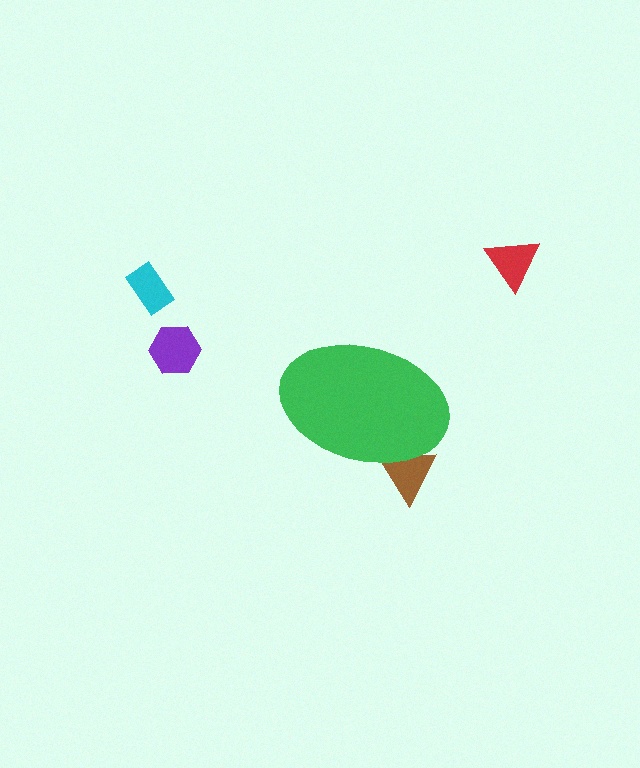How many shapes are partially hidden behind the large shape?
1 shape is partially hidden.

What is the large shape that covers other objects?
A green ellipse.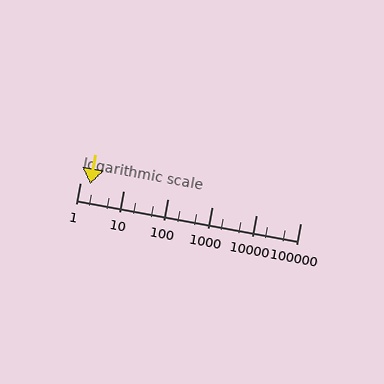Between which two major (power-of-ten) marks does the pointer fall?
The pointer is between 1 and 10.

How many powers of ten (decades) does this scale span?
The scale spans 5 decades, from 1 to 100000.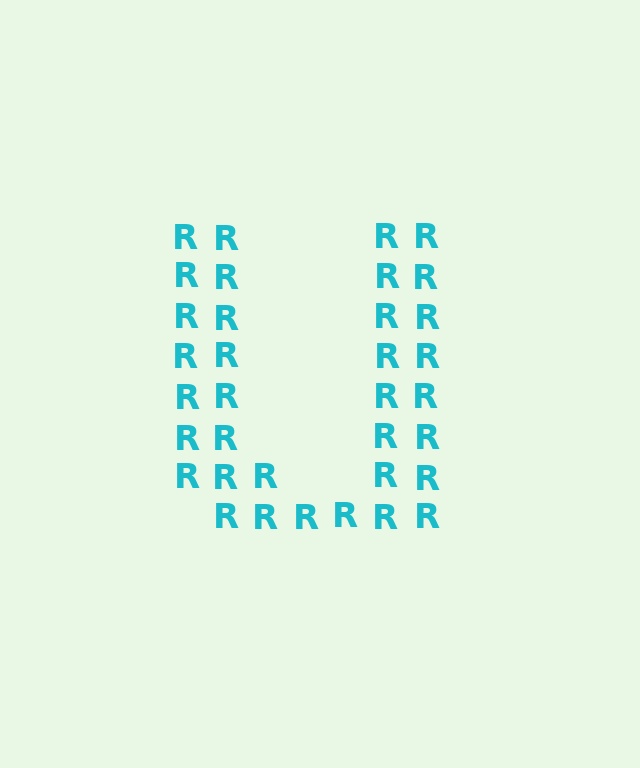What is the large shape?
The large shape is the letter U.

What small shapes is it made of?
It is made of small letter R's.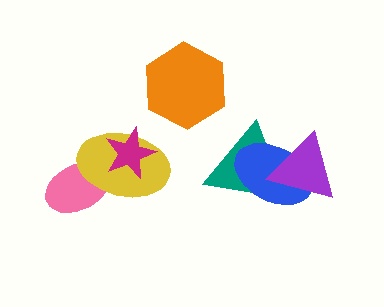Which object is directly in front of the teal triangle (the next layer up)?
The blue ellipse is directly in front of the teal triangle.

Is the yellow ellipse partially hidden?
Yes, it is partially covered by another shape.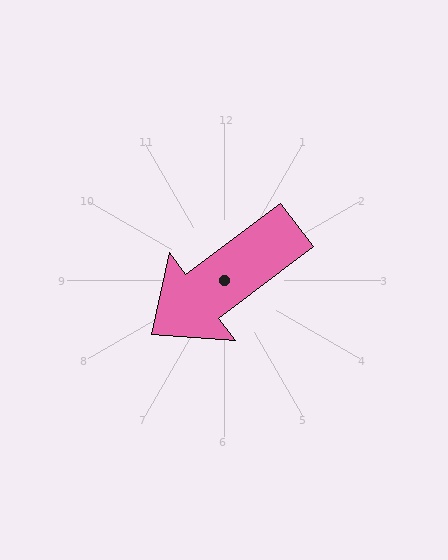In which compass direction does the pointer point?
Southwest.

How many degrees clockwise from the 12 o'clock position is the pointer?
Approximately 233 degrees.